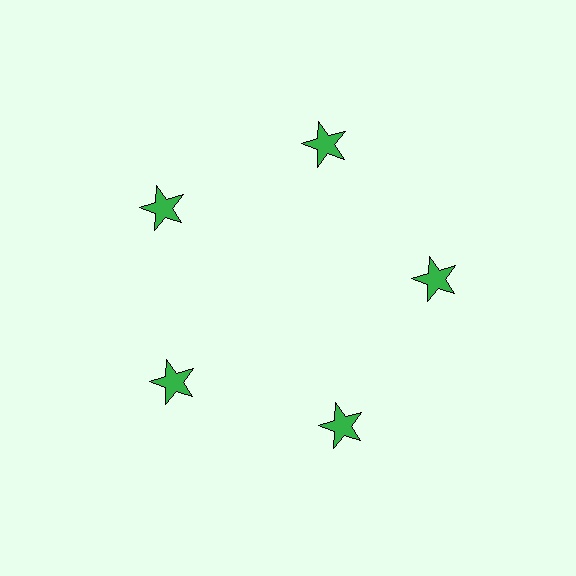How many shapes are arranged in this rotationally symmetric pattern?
There are 5 shapes, arranged in 5 groups of 1.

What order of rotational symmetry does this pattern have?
This pattern has 5-fold rotational symmetry.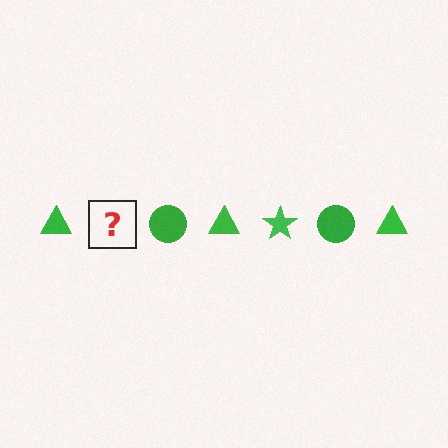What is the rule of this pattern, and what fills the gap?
The rule is that the pattern cycles through triangle, star, circle shapes in green. The gap should be filled with a green star.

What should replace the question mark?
The question mark should be replaced with a green star.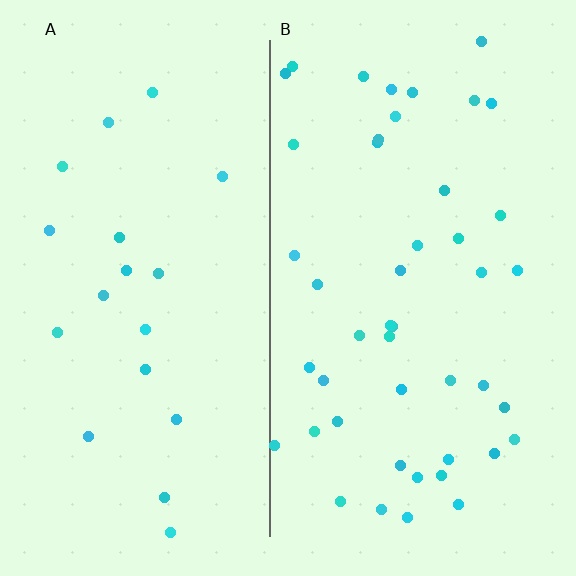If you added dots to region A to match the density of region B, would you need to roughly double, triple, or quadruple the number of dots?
Approximately double.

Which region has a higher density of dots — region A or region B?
B (the right).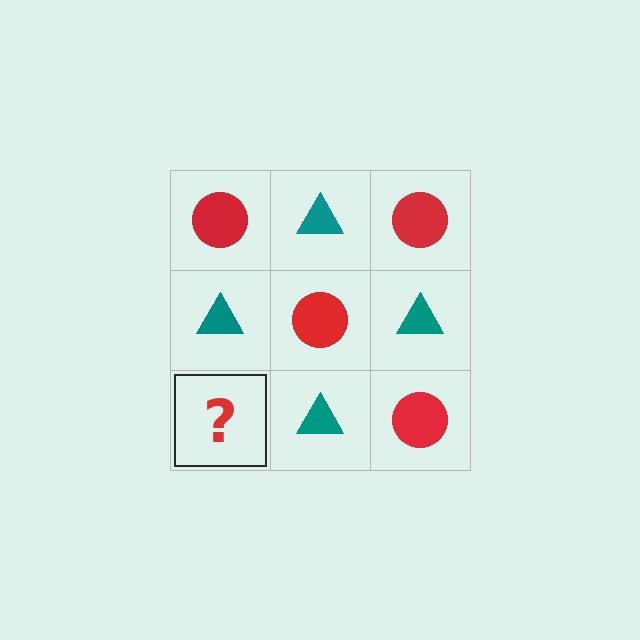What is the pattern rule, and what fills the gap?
The rule is that it alternates red circle and teal triangle in a checkerboard pattern. The gap should be filled with a red circle.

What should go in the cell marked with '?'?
The missing cell should contain a red circle.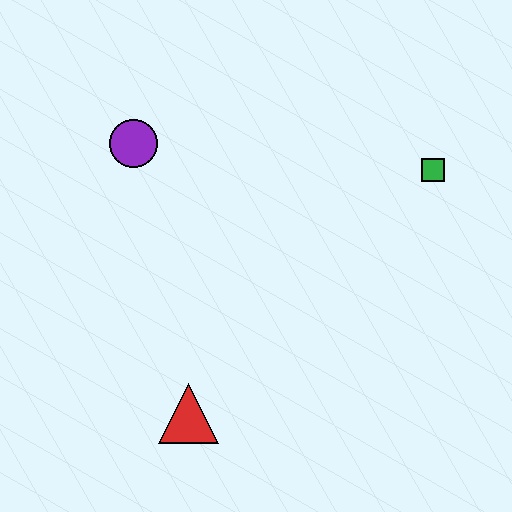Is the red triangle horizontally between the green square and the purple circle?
Yes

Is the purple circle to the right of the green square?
No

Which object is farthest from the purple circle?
The green square is farthest from the purple circle.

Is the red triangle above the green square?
No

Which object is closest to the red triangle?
The purple circle is closest to the red triangle.